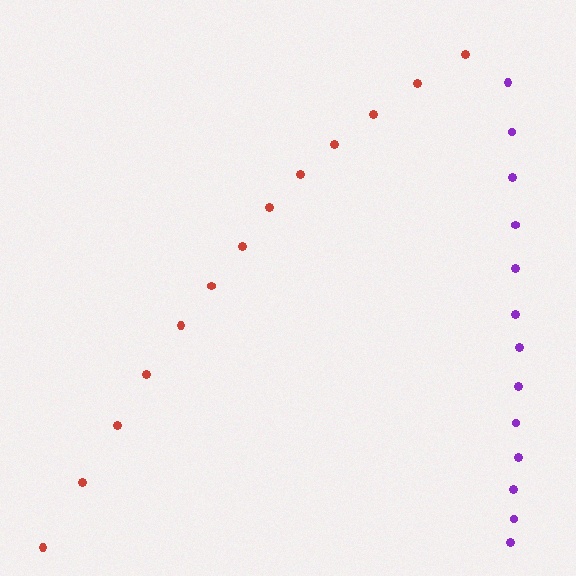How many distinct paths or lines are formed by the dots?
There are 2 distinct paths.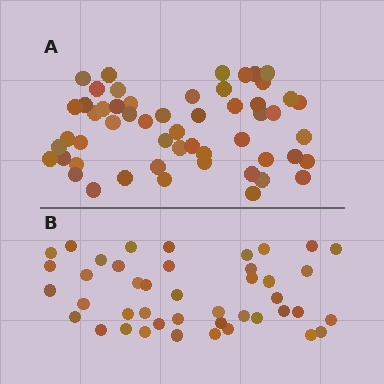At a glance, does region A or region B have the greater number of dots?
Region A (the top region) has more dots.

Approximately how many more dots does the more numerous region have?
Region A has roughly 12 or so more dots than region B.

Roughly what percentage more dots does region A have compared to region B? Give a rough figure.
About 25% more.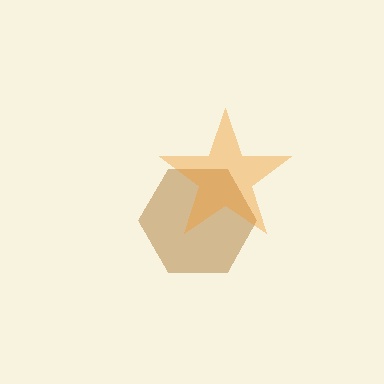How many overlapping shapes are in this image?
There are 2 overlapping shapes in the image.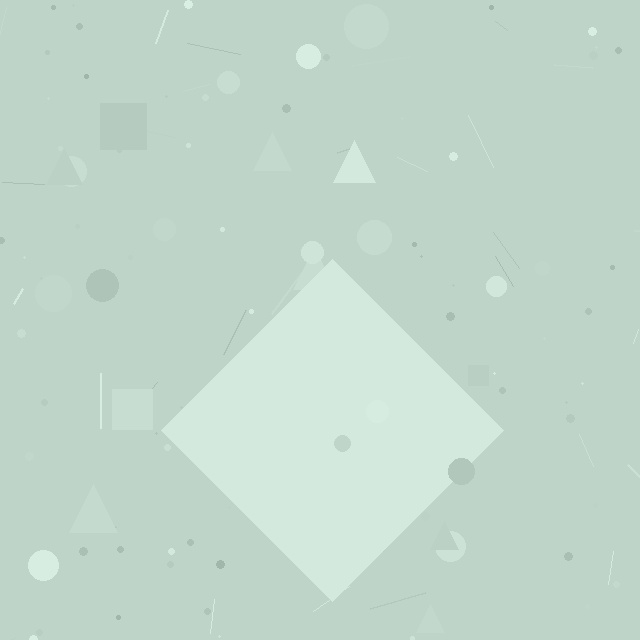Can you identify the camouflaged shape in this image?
The camouflaged shape is a diamond.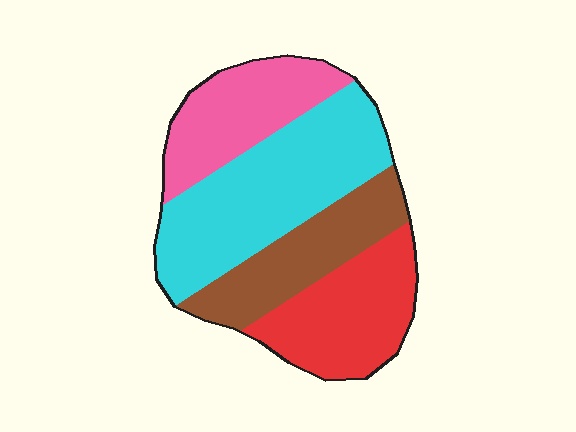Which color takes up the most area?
Cyan, at roughly 35%.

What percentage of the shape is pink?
Pink takes up about one fifth (1/5) of the shape.